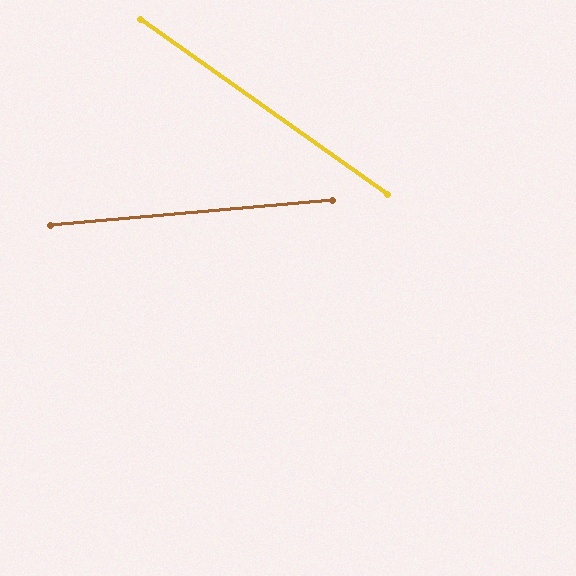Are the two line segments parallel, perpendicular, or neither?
Neither parallel nor perpendicular — they differ by about 40°.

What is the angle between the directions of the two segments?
Approximately 40 degrees.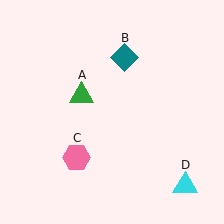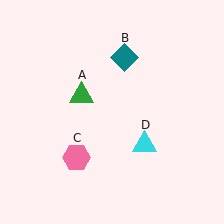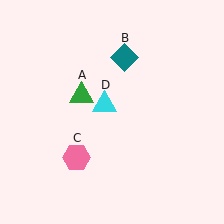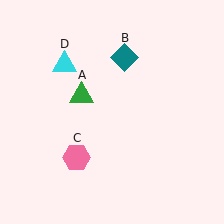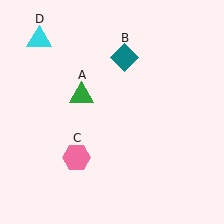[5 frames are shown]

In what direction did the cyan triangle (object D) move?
The cyan triangle (object D) moved up and to the left.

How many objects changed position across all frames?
1 object changed position: cyan triangle (object D).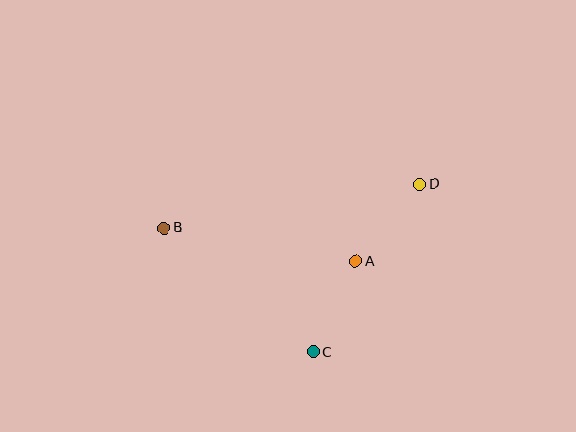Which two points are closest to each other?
Points A and C are closest to each other.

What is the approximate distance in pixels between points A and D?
The distance between A and D is approximately 100 pixels.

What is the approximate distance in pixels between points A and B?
The distance between A and B is approximately 194 pixels.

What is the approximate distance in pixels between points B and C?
The distance between B and C is approximately 194 pixels.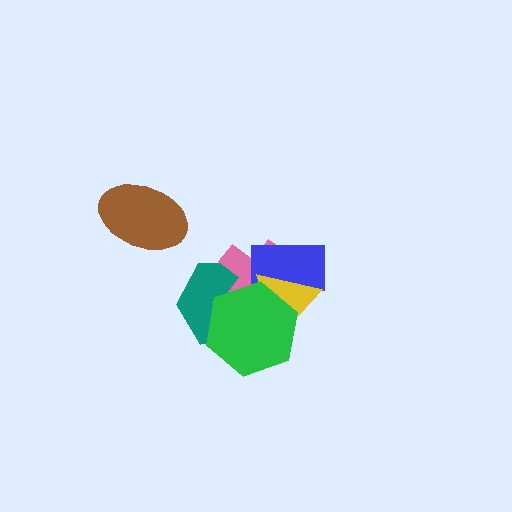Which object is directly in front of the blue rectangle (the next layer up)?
The yellow triangle is directly in front of the blue rectangle.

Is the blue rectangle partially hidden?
Yes, it is partially covered by another shape.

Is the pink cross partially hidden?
Yes, it is partially covered by another shape.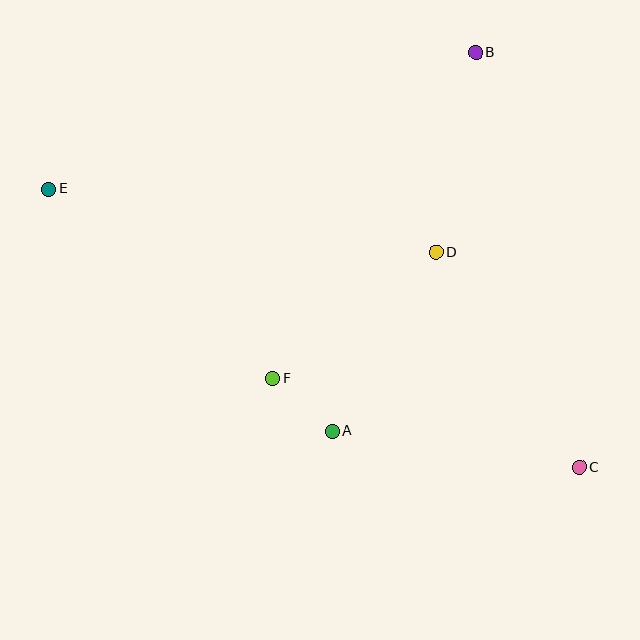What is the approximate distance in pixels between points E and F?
The distance between E and F is approximately 293 pixels.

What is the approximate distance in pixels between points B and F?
The distance between B and F is approximately 384 pixels.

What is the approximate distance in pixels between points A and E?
The distance between A and E is approximately 373 pixels.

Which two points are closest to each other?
Points A and F are closest to each other.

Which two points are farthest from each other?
Points C and E are farthest from each other.